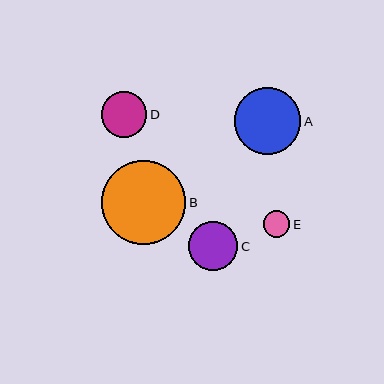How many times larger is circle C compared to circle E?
Circle C is approximately 1.8 times the size of circle E.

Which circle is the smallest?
Circle E is the smallest with a size of approximately 27 pixels.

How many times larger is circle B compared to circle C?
Circle B is approximately 1.7 times the size of circle C.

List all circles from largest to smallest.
From largest to smallest: B, A, C, D, E.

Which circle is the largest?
Circle B is the largest with a size of approximately 84 pixels.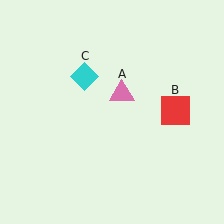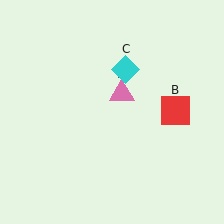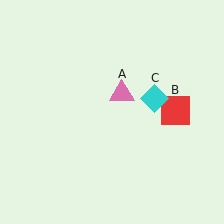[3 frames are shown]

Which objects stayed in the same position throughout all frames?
Pink triangle (object A) and red square (object B) remained stationary.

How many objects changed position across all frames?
1 object changed position: cyan diamond (object C).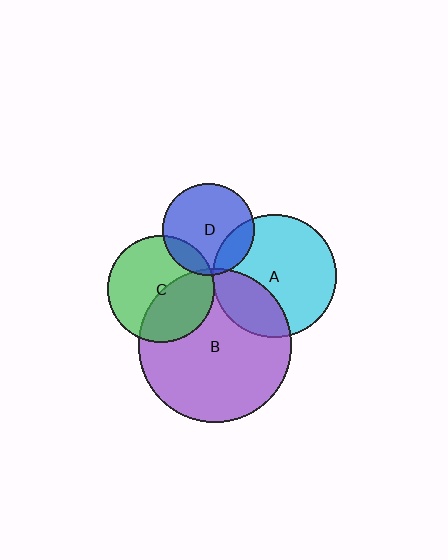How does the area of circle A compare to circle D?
Approximately 1.8 times.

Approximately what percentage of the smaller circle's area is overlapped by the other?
Approximately 40%.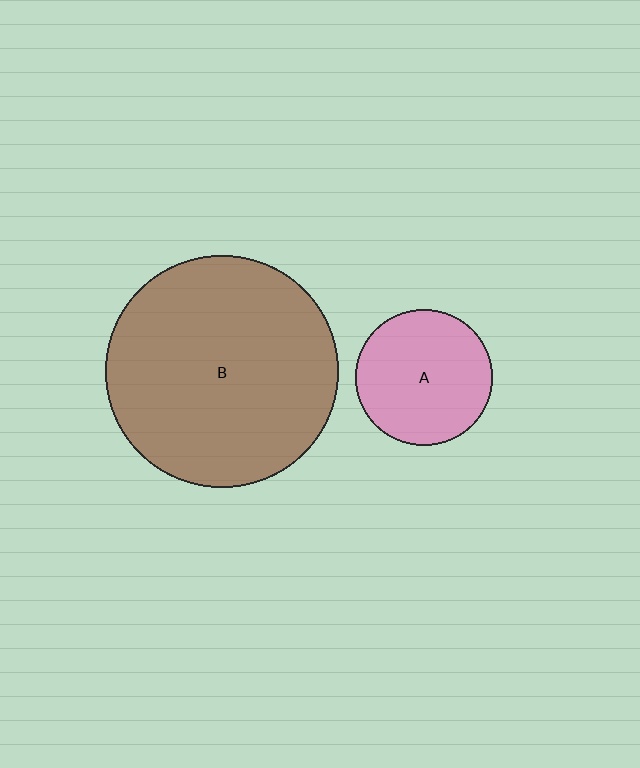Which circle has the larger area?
Circle B (brown).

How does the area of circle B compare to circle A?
Approximately 2.9 times.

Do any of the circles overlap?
No, none of the circles overlap.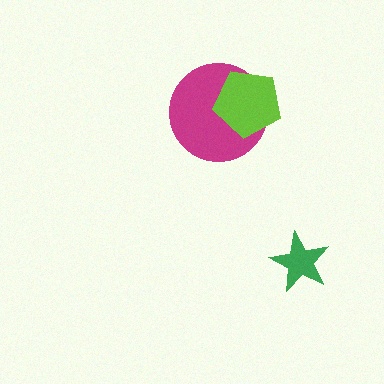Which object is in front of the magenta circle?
The lime pentagon is in front of the magenta circle.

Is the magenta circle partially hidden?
Yes, it is partially covered by another shape.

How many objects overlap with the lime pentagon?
1 object overlaps with the lime pentagon.